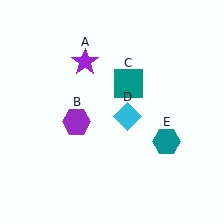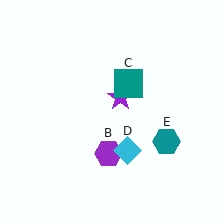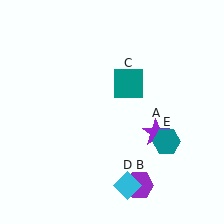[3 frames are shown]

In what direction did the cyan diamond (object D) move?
The cyan diamond (object D) moved down.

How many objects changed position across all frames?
3 objects changed position: purple star (object A), purple hexagon (object B), cyan diamond (object D).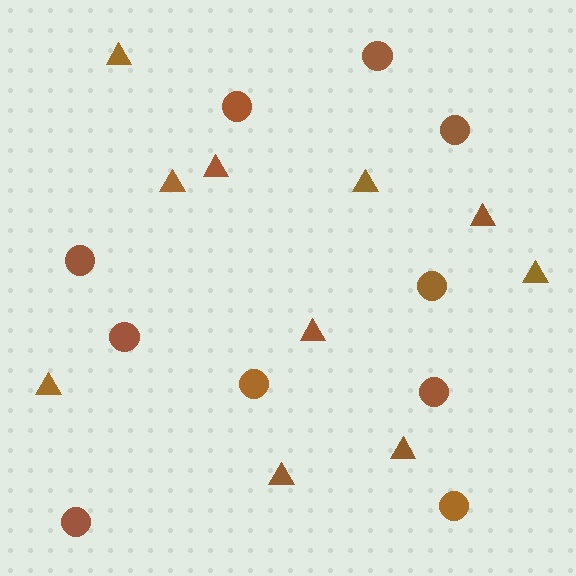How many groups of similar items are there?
There are 2 groups: one group of triangles (10) and one group of circles (10).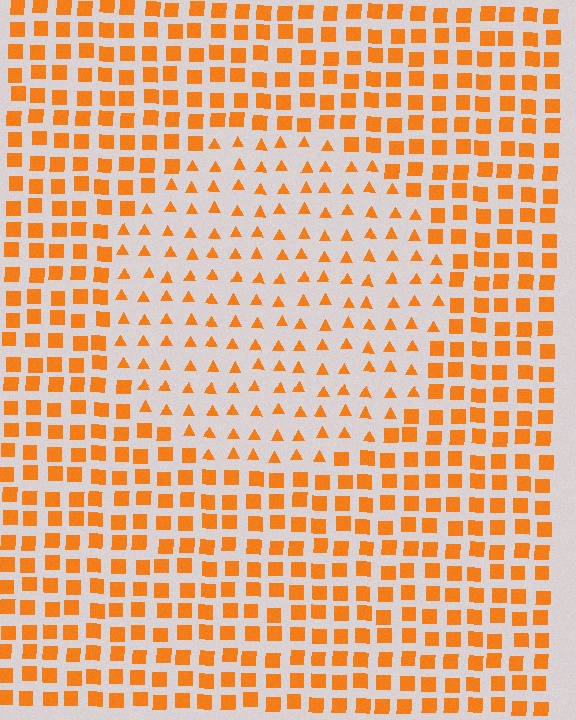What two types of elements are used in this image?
The image uses triangles inside the circle region and squares outside it.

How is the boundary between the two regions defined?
The boundary is defined by a change in element shape: triangles inside vs. squares outside. All elements share the same color and spacing.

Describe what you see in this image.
The image is filled with small orange elements arranged in a uniform grid. A circle-shaped region contains triangles, while the surrounding area contains squares. The boundary is defined purely by the change in element shape.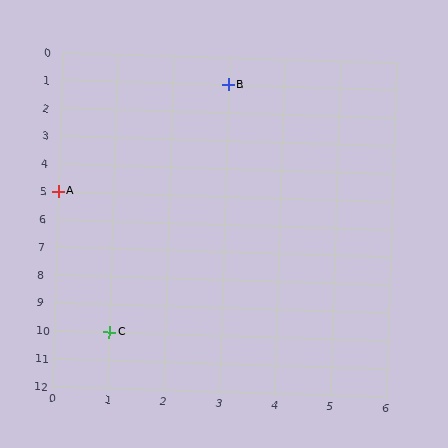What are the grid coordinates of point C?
Point C is at grid coordinates (1, 10).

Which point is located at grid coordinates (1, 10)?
Point C is at (1, 10).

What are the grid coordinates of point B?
Point B is at grid coordinates (3, 1).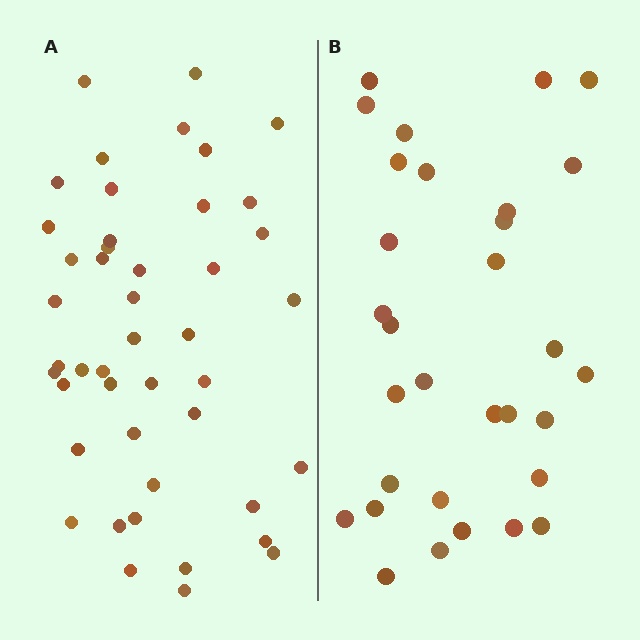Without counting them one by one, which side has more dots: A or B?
Region A (the left region) has more dots.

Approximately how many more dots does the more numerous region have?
Region A has approximately 15 more dots than region B.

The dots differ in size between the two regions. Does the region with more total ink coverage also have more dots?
No. Region B has more total ink coverage because its dots are larger, but region A actually contains more individual dots. Total area can be misleading — the number of items is what matters here.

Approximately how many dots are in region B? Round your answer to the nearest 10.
About 30 dots. (The exact count is 31, which rounds to 30.)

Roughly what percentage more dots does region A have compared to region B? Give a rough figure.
About 45% more.